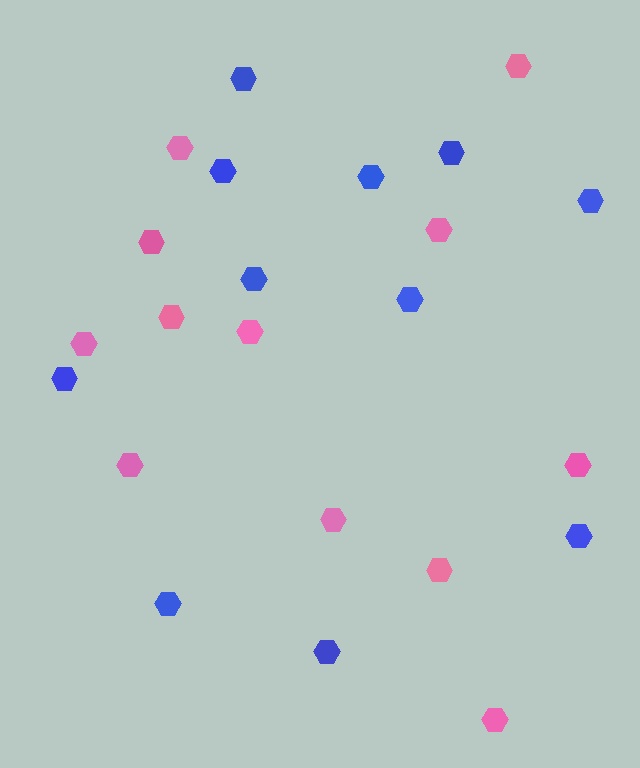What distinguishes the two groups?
There are 2 groups: one group of pink hexagons (12) and one group of blue hexagons (11).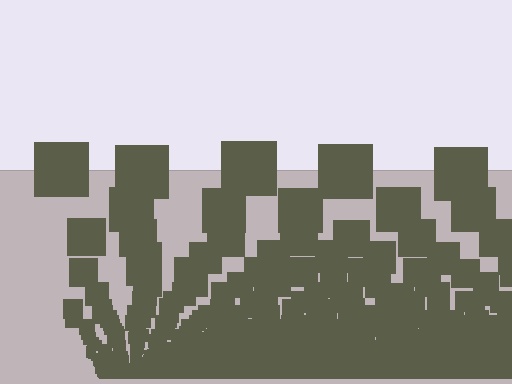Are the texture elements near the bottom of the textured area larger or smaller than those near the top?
Smaller. The gradient is inverted — elements near the bottom are smaller and denser.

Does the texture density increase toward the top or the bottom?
Density increases toward the bottom.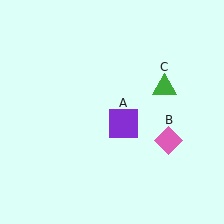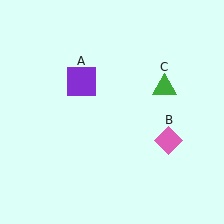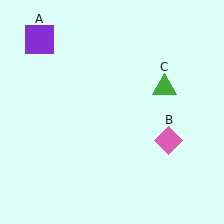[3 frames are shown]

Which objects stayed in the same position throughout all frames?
Pink diamond (object B) and green triangle (object C) remained stationary.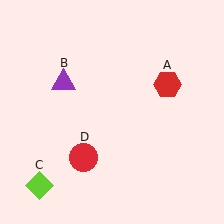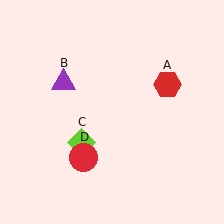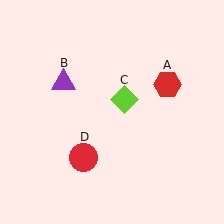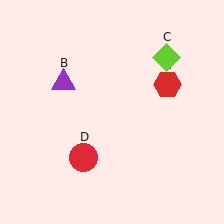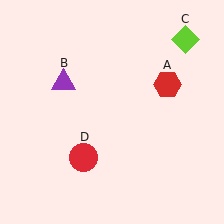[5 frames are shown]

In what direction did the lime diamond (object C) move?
The lime diamond (object C) moved up and to the right.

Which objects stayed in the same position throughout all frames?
Red hexagon (object A) and purple triangle (object B) and red circle (object D) remained stationary.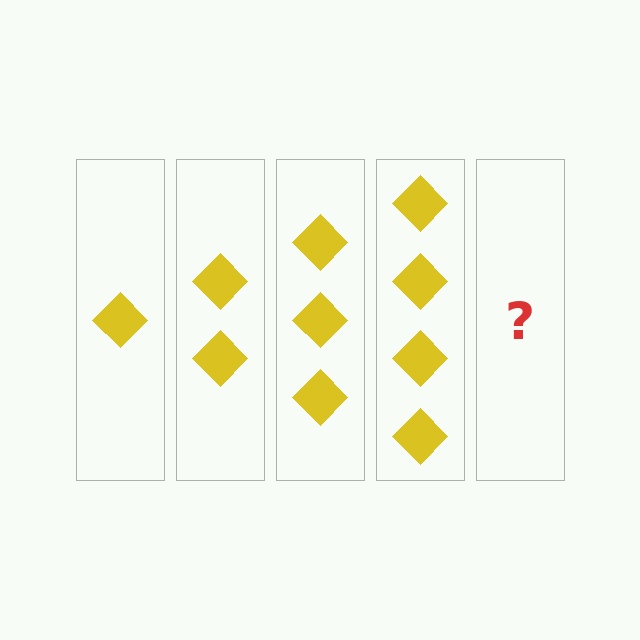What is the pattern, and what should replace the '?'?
The pattern is that each step adds one more diamond. The '?' should be 5 diamonds.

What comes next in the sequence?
The next element should be 5 diamonds.